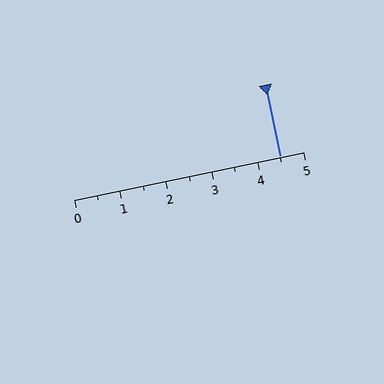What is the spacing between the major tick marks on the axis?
The major ticks are spaced 1 apart.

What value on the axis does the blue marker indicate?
The marker indicates approximately 4.5.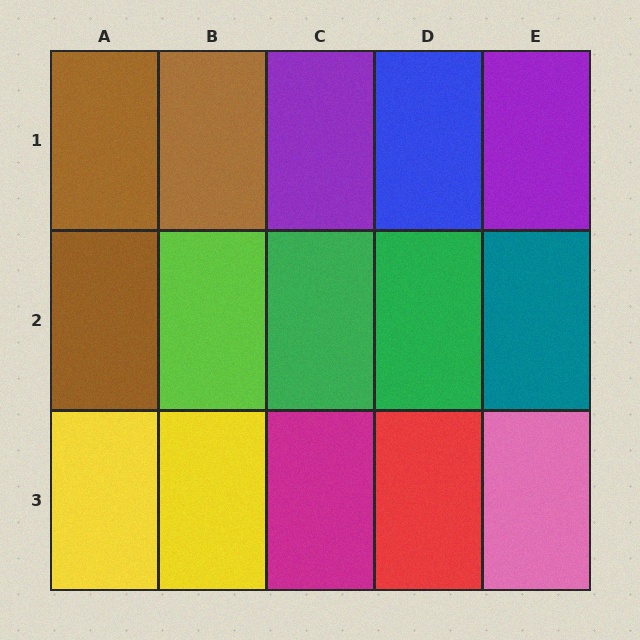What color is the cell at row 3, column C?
Magenta.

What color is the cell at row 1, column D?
Blue.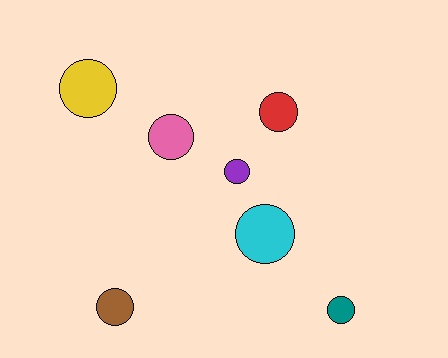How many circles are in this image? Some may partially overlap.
There are 7 circles.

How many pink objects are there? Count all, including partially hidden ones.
There is 1 pink object.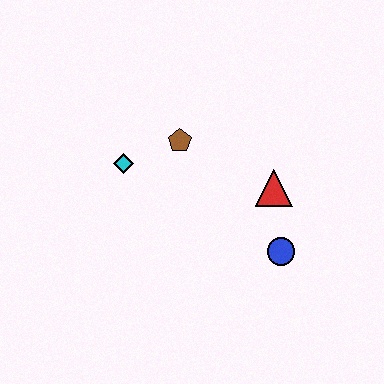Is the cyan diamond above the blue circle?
Yes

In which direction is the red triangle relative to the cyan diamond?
The red triangle is to the right of the cyan diamond.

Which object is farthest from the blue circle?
The cyan diamond is farthest from the blue circle.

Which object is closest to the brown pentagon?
The cyan diamond is closest to the brown pentagon.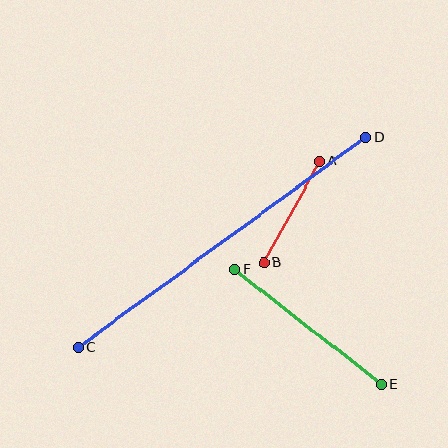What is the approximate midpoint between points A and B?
The midpoint is at approximately (292, 212) pixels.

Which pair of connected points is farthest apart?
Points C and D are farthest apart.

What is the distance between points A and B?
The distance is approximately 116 pixels.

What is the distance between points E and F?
The distance is approximately 187 pixels.